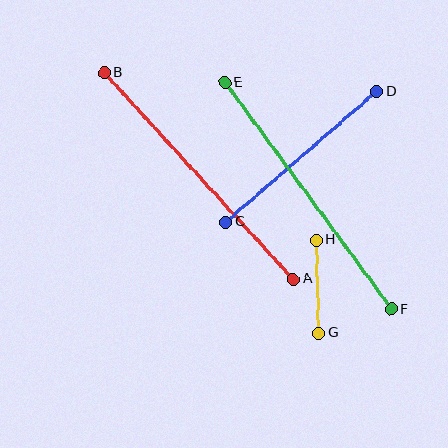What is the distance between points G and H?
The distance is approximately 93 pixels.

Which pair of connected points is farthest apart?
Points E and F are farthest apart.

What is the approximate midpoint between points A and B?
The midpoint is at approximately (199, 176) pixels.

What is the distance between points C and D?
The distance is approximately 200 pixels.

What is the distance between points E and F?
The distance is approximately 282 pixels.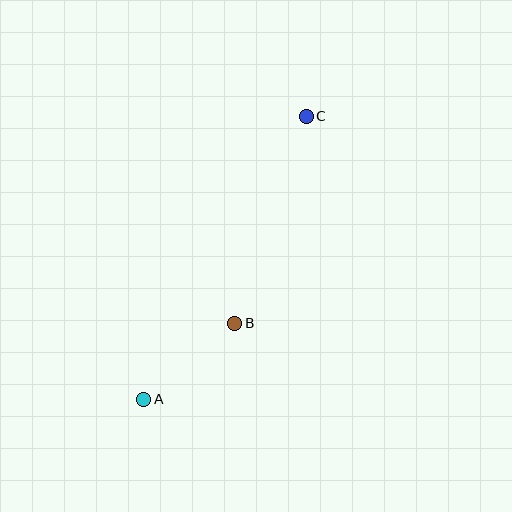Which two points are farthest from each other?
Points A and C are farthest from each other.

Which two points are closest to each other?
Points A and B are closest to each other.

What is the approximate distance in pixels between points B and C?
The distance between B and C is approximately 219 pixels.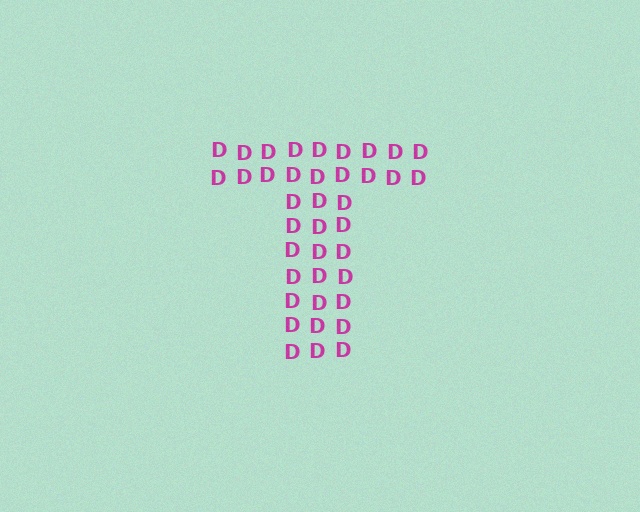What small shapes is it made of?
It is made of small letter D's.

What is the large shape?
The large shape is the letter T.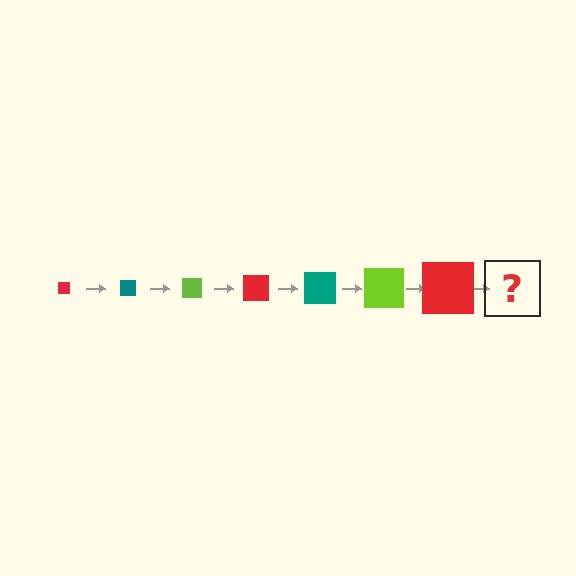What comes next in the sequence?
The next element should be a teal square, larger than the previous one.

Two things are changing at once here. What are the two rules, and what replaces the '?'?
The two rules are that the square grows larger each step and the color cycles through red, teal, and lime. The '?' should be a teal square, larger than the previous one.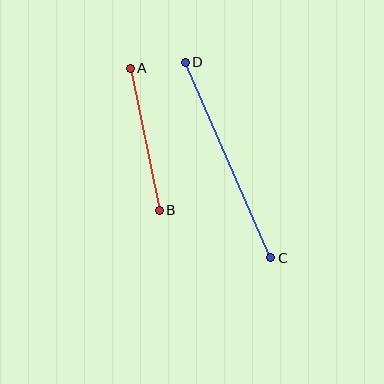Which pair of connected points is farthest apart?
Points C and D are farthest apart.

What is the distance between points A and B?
The distance is approximately 145 pixels.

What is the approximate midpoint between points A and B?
The midpoint is at approximately (145, 139) pixels.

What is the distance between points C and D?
The distance is approximately 213 pixels.